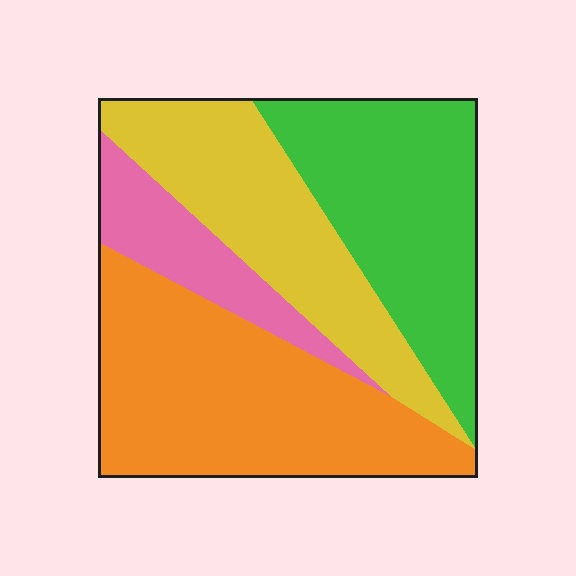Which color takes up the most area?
Orange, at roughly 35%.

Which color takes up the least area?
Pink, at roughly 10%.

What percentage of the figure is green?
Green covers 28% of the figure.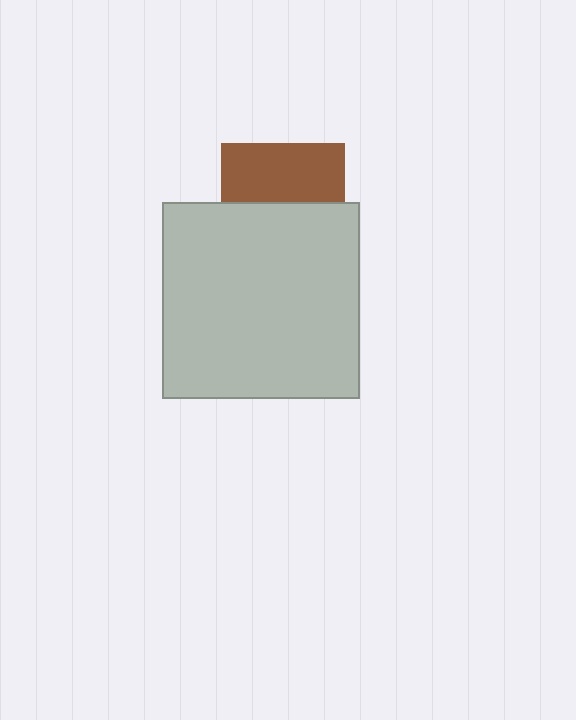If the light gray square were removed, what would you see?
You would see the complete brown square.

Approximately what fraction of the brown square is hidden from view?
Roughly 53% of the brown square is hidden behind the light gray square.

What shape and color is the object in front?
The object in front is a light gray square.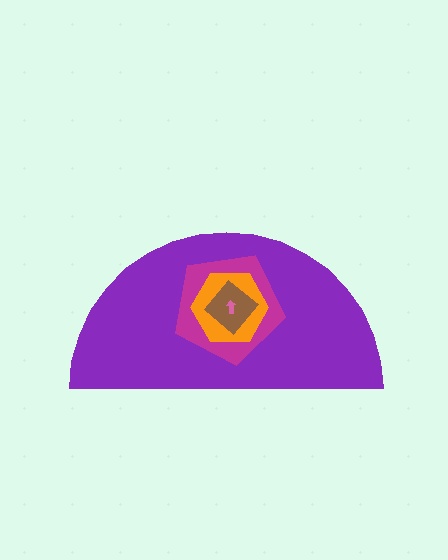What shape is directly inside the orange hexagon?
The brown diamond.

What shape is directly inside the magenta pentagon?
The orange hexagon.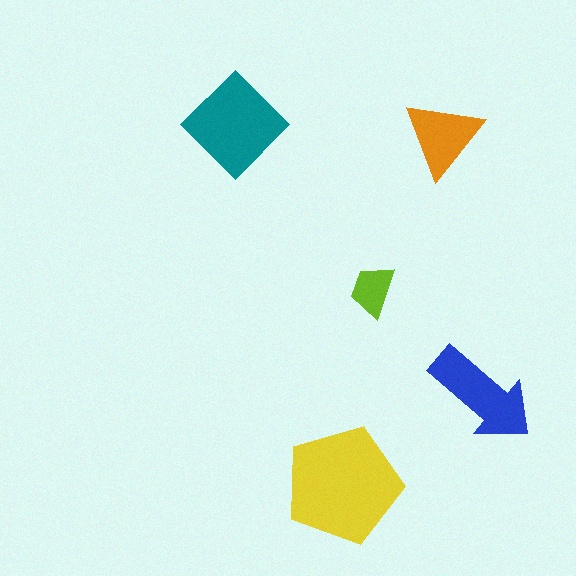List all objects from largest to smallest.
The yellow pentagon, the teal diamond, the blue arrow, the orange triangle, the lime trapezoid.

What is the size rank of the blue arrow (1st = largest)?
3rd.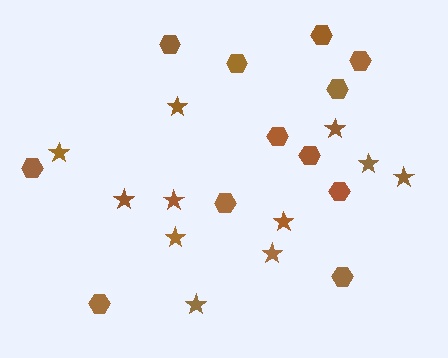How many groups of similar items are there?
There are 2 groups: one group of hexagons (12) and one group of stars (11).